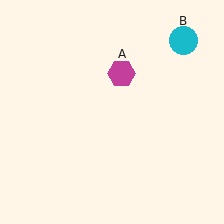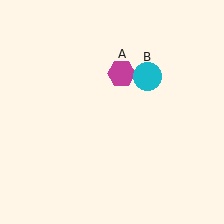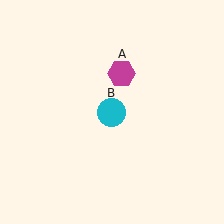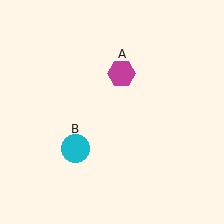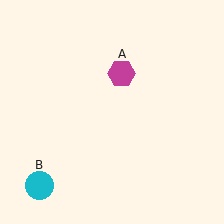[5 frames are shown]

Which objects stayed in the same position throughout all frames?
Magenta hexagon (object A) remained stationary.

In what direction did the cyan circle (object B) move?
The cyan circle (object B) moved down and to the left.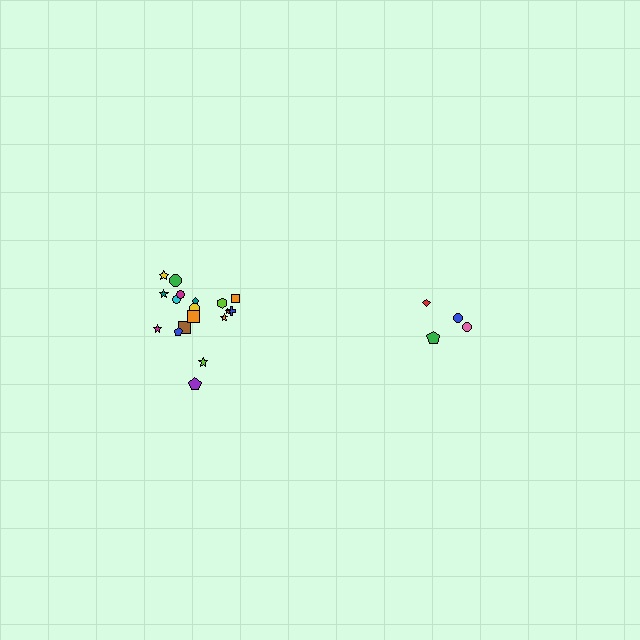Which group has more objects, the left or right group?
The left group.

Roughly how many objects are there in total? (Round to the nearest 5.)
Roughly 20 objects in total.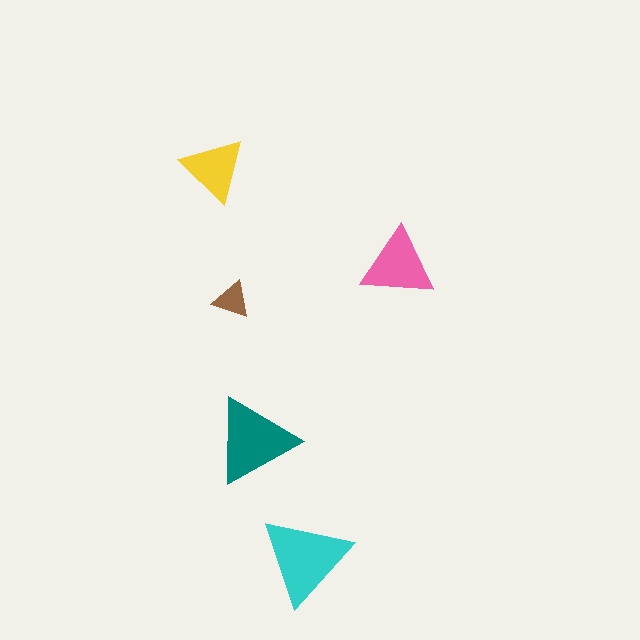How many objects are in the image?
There are 5 objects in the image.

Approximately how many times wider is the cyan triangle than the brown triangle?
About 2.5 times wider.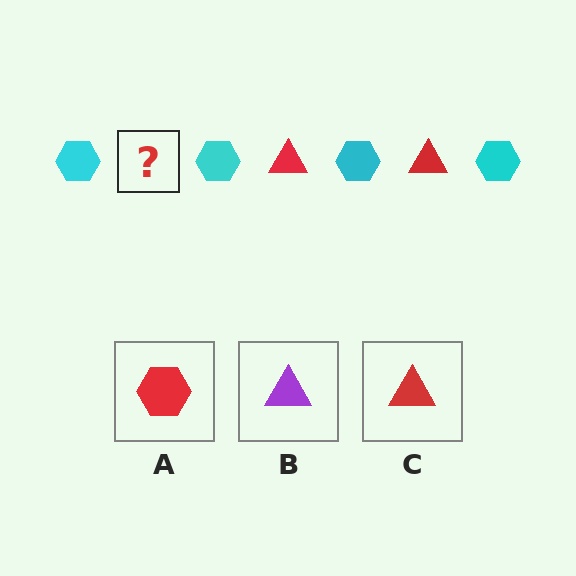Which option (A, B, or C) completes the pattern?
C.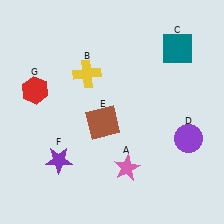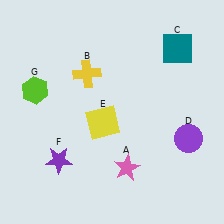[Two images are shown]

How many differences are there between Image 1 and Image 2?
There are 2 differences between the two images.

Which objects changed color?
E changed from brown to yellow. G changed from red to lime.